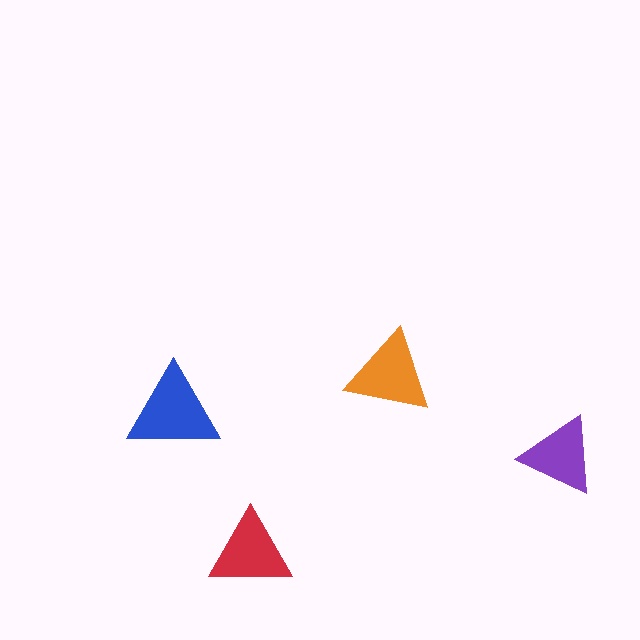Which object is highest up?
The orange triangle is topmost.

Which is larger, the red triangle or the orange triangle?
The orange one.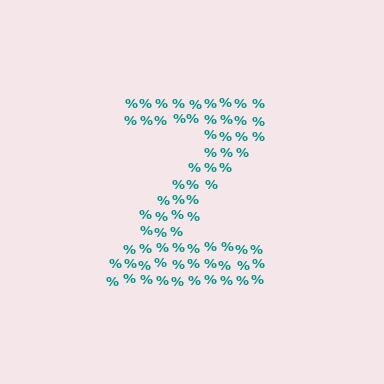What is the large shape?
The large shape is the letter Z.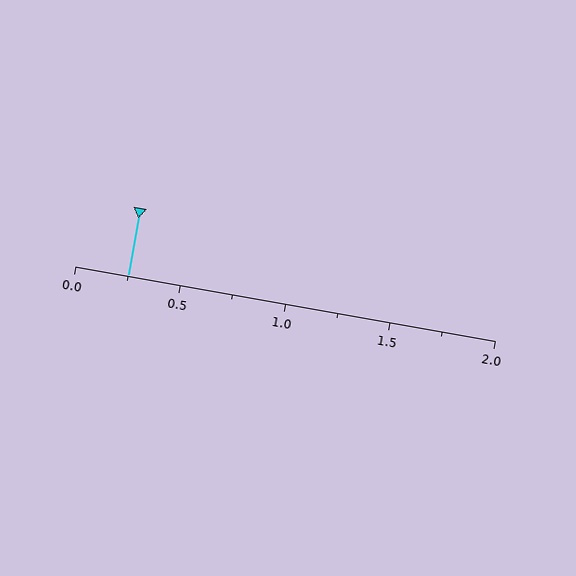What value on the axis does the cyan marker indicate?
The marker indicates approximately 0.25.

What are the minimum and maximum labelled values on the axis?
The axis runs from 0.0 to 2.0.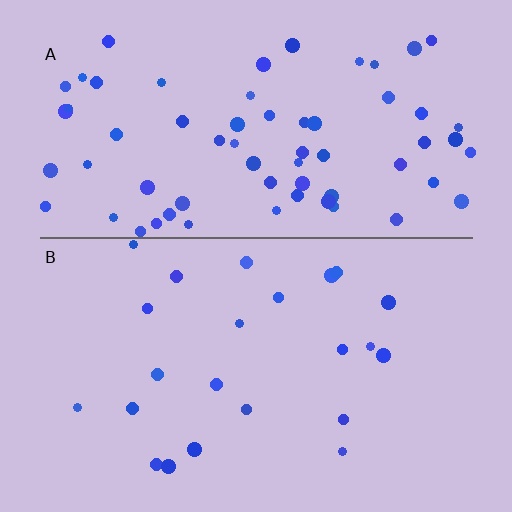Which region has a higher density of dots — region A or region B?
A (the top).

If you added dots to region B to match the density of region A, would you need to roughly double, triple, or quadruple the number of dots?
Approximately triple.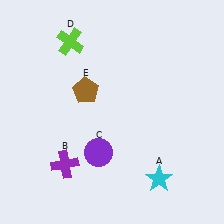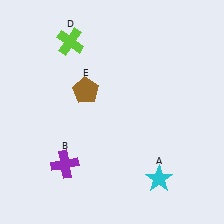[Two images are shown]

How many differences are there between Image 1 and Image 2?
There is 1 difference between the two images.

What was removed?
The purple circle (C) was removed in Image 2.